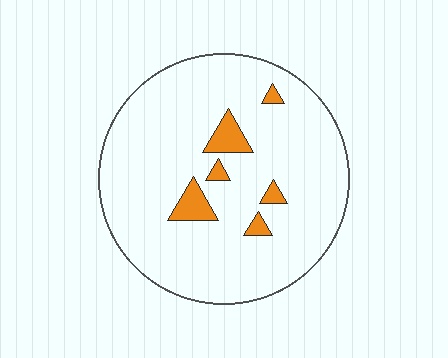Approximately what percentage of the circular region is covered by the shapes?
Approximately 5%.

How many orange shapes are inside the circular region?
6.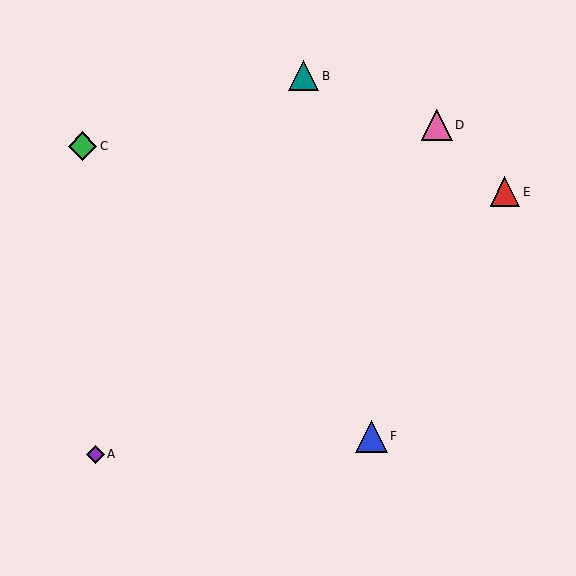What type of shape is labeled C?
Shape C is a green diamond.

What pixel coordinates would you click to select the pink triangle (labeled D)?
Click at (437, 125) to select the pink triangle D.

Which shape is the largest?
The blue triangle (labeled F) is the largest.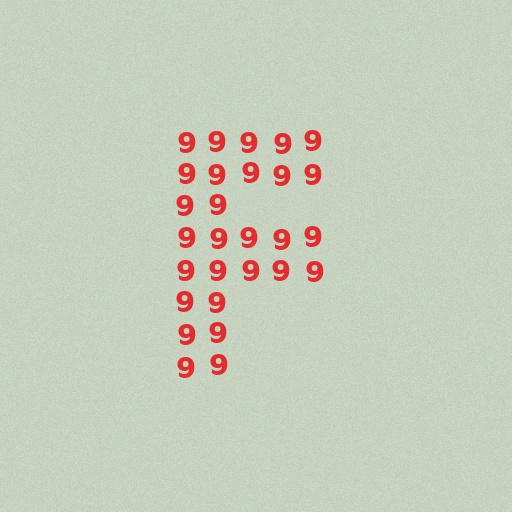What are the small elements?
The small elements are digit 9's.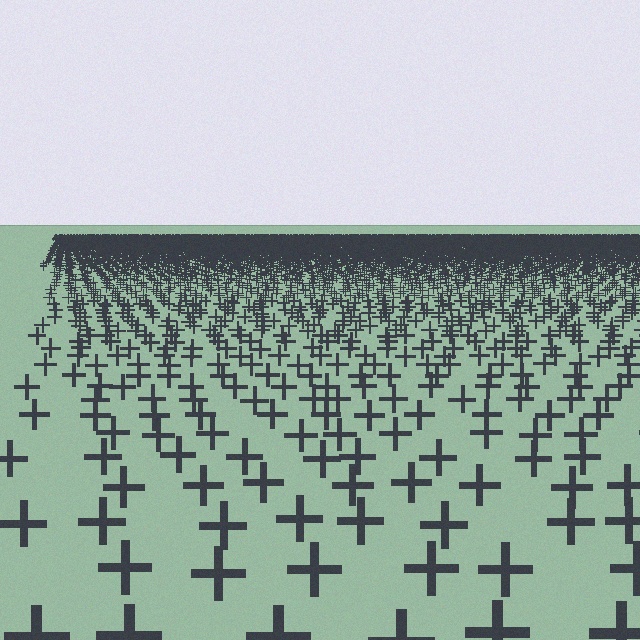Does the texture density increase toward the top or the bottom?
Density increases toward the top.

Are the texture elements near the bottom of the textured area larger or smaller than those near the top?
Larger. Near the bottom, elements are closer to the viewer and appear at a bigger on-screen size.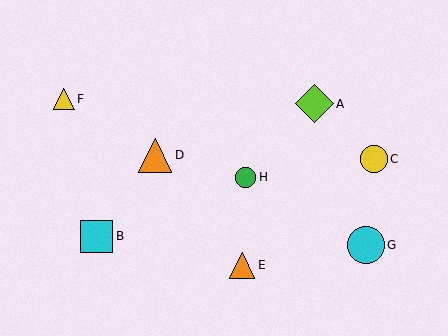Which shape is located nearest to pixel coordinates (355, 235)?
The cyan circle (labeled G) at (366, 245) is nearest to that location.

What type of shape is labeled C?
Shape C is a yellow circle.